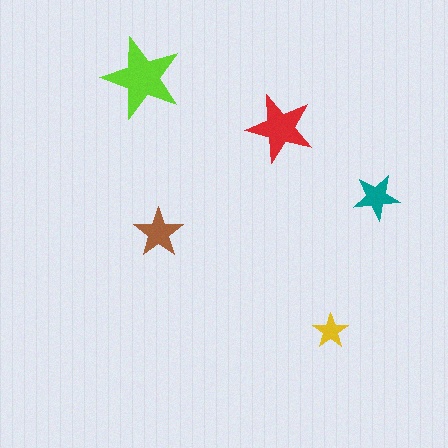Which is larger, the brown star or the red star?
The red one.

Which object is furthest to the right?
The teal star is rightmost.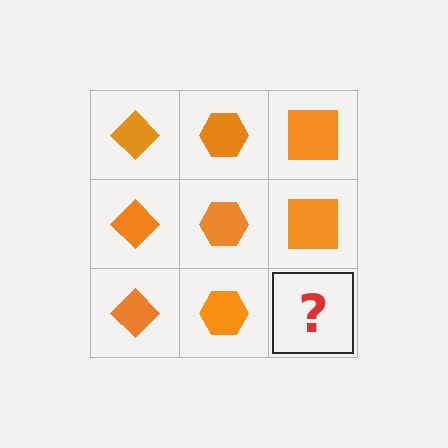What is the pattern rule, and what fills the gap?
The rule is that each column has a consistent shape. The gap should be filled with an orange square.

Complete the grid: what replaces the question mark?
The question mark should be replaced with an orange square.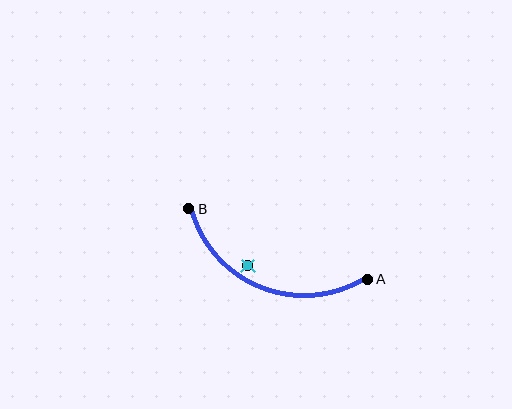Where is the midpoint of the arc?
The arc midpoint is the point on the curve farthest from the straight line joining A and B. It sits below that line.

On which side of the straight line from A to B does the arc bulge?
The arc bulges below the straight line connecting A and B.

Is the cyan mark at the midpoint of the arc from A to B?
No — the cyan mark does not lie on the arc at all. It sits slightly inside the curve.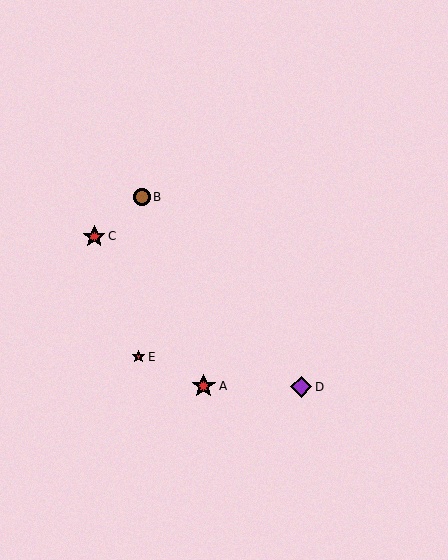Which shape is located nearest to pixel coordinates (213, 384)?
The red star (labeled A) at (204, 386) is nearest to that location.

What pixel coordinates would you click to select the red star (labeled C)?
Click at (94, 236) to select the red star C.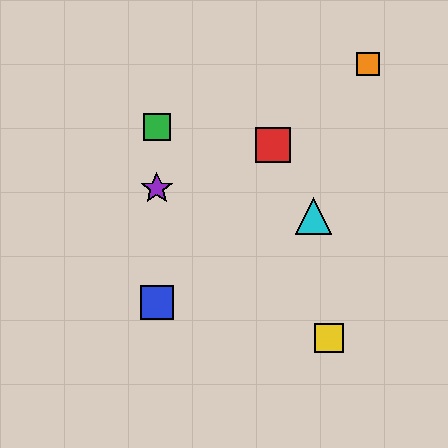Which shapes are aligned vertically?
The blue square, the green square, the purple star are aligned vertically.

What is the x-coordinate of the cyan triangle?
The cyan triangle is at x≈314.